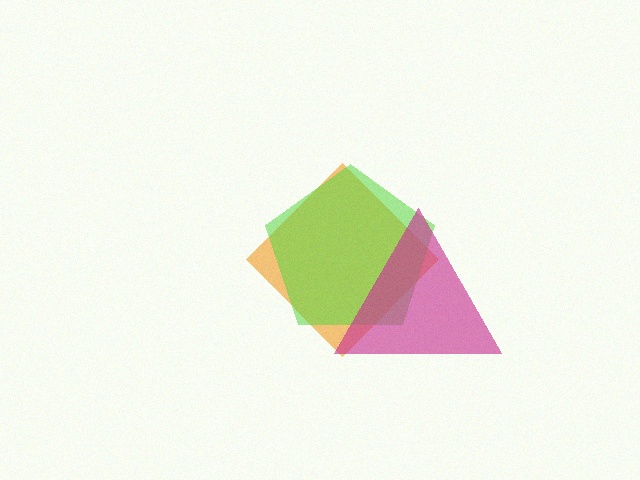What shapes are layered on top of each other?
The layered shapes are: an orange diamond, a lime pentagon, a magenta triangle.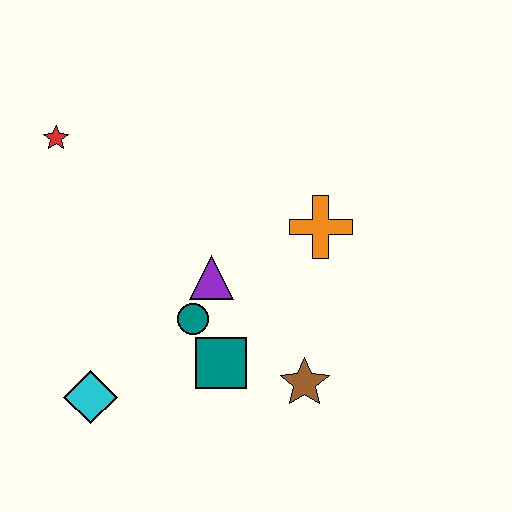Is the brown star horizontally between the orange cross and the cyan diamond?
Yes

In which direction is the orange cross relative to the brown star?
The orange cross is above the brown star.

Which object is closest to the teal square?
The teal circle is closest to the teal square.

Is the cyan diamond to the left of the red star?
No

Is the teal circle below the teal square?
No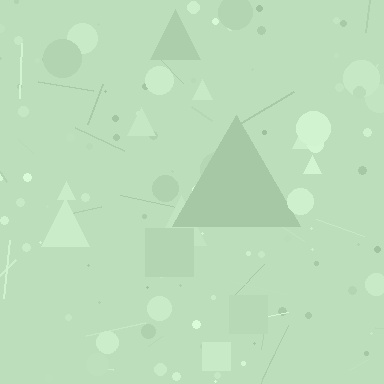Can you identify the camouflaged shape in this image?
The camouflaged shape is a triangle.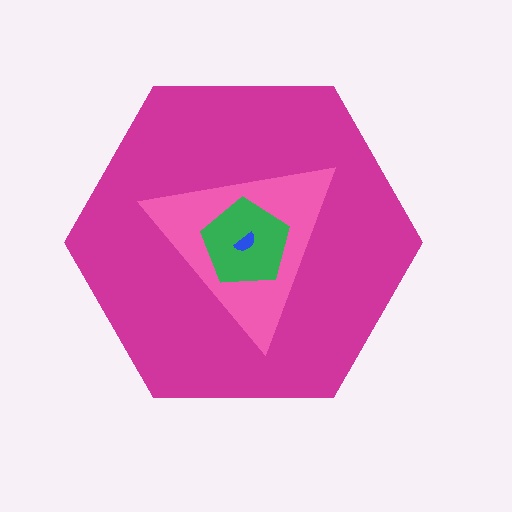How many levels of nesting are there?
4.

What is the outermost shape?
The magenta hexagon.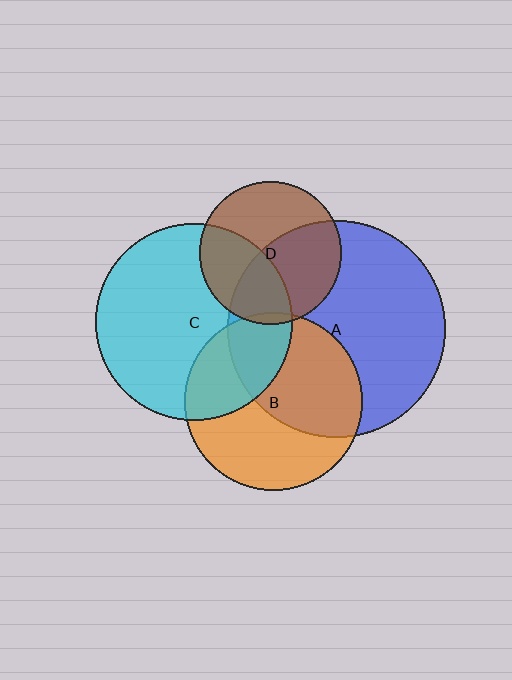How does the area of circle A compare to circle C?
Approximately 1.2 times.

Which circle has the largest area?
Circle A (blue).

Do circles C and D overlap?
Yes.